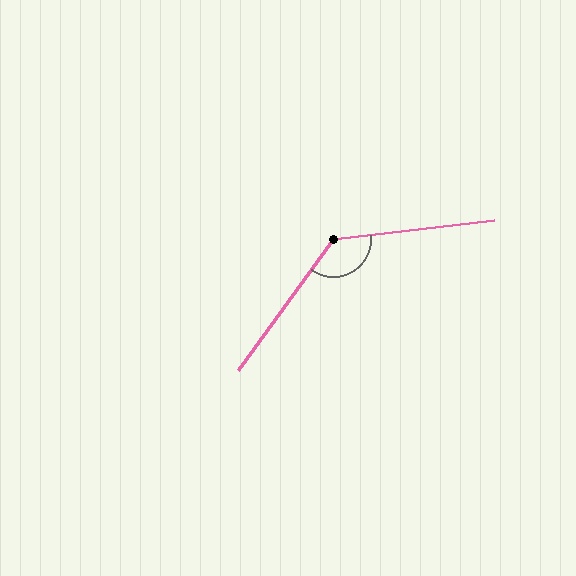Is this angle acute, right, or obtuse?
It is obtuse.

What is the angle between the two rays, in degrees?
Approximately 132 degrees.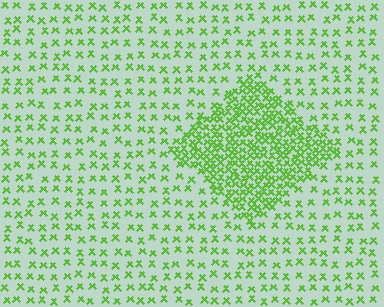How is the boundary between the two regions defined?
The boundary is defined by a change in element density (approximately 2.9x ratio). All elements are the same color, size, and shape.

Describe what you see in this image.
The image contains small lime elements arranged at two different densities. A diamond-shaped region is visible where the elements are more densely packed than the surrounding area.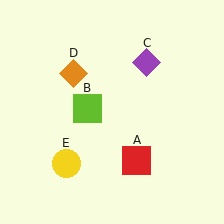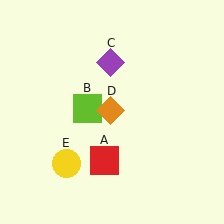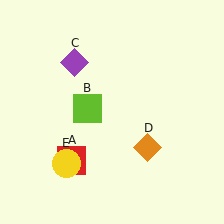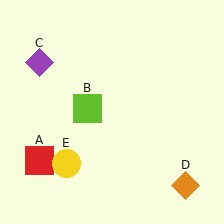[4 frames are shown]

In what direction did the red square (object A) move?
The red square (object A) moved left.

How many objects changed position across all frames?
3 objects changed position: red square (object A), purple diamond (object C), orange diamond (object D).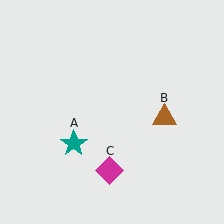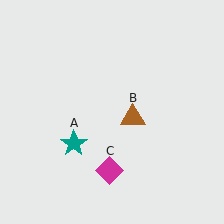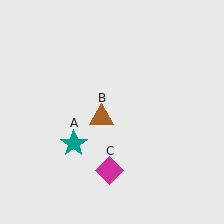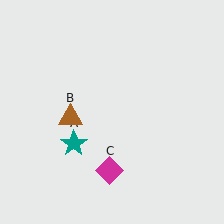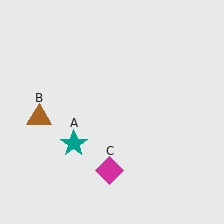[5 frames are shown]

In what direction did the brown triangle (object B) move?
The brown triangle (object B) moved left.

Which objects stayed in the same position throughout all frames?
Teal star (object A) and magenta diamond (object C) remained stationary.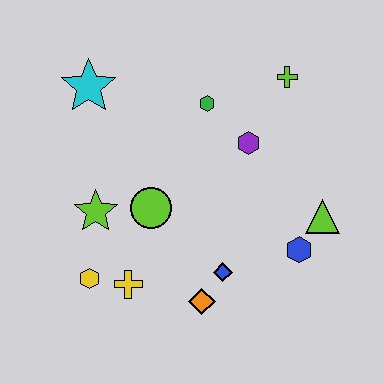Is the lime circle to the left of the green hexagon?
Yes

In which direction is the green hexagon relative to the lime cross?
The green hexagon is to the left of the lime cross.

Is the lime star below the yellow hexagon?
No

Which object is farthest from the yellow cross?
The lime cross is farthest from the yellow cross.